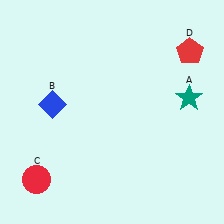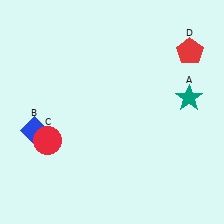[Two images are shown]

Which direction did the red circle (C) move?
The red circle (C) moved up.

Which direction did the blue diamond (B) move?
The blue diamond (B) moved down.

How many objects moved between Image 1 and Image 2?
2 objects moved between the two images.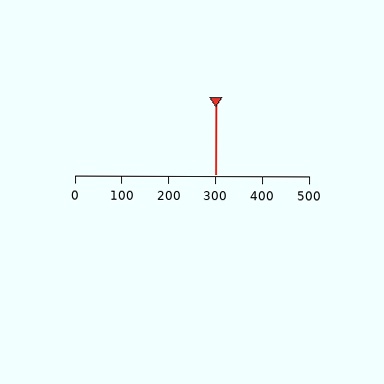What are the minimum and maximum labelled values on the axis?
The axis runs from 0 to 500.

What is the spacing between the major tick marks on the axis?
The major ticks are spaced 100 apart.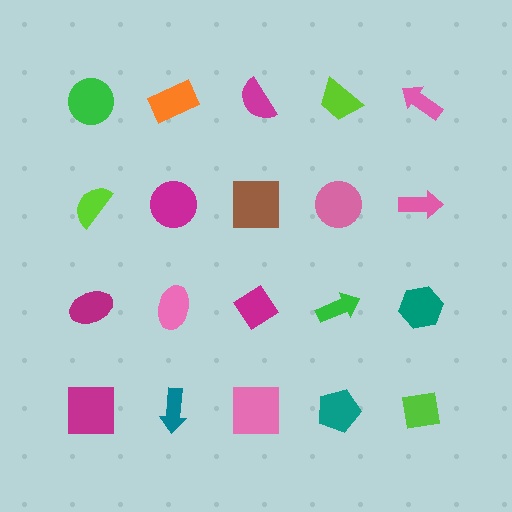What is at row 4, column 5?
A lime square.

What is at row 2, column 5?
A pink arrow.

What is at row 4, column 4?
A teal pentagon.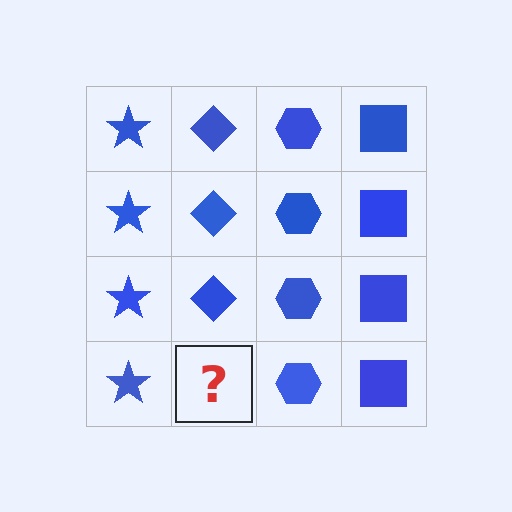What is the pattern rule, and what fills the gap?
The rule is that each column has a consistent shape. The gap should be filled with a blue diamond.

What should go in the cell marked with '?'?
The missing cell should contain a blue diamond.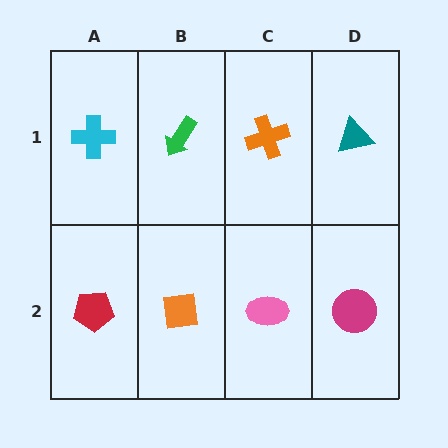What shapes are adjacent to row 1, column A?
A red pentagon (row 2, column A), a green arrow (row 1, column B).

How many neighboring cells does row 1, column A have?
2.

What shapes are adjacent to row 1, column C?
A pink ellipse (row 2, column C), a green arrow (row 1, column B), a teal triangle (row 1, column D).